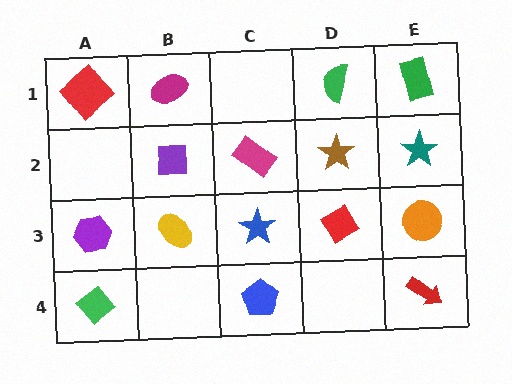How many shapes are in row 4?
3 shapes.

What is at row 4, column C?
A blue pentagon.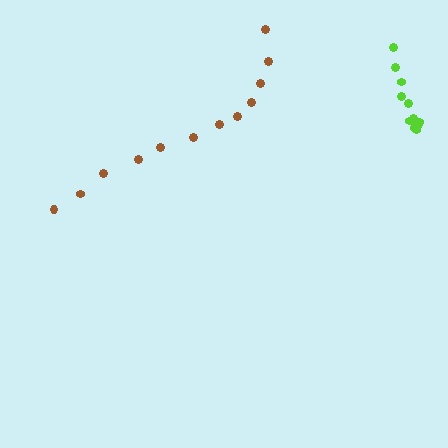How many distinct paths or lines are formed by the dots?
There are 2 distinct paths.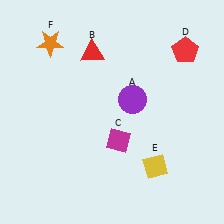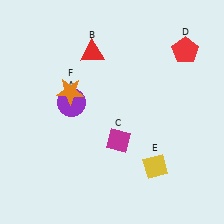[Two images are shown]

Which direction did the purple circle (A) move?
The purple circle (A) moved left.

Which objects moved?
The objects that moved are: the purple circle (A), the orange star (F).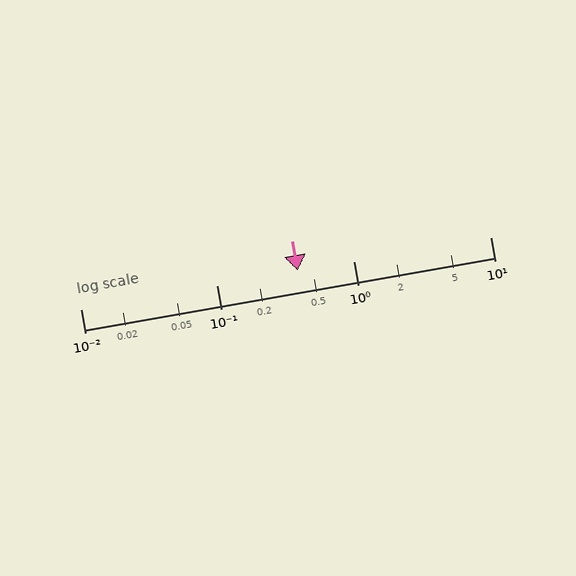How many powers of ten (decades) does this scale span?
The scale spans 3 decades, from 0.01 to 10.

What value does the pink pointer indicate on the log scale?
The pointer indicates approximately 0.39.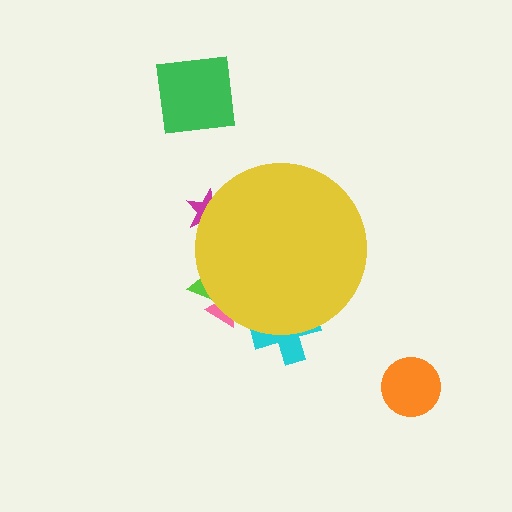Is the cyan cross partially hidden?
Yes, the cyan cross is partially hidden behind the yellow circle.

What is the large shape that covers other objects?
A yellow circle.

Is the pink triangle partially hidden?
Yes, the pink triangle is partially hidden behind the yellow circle.